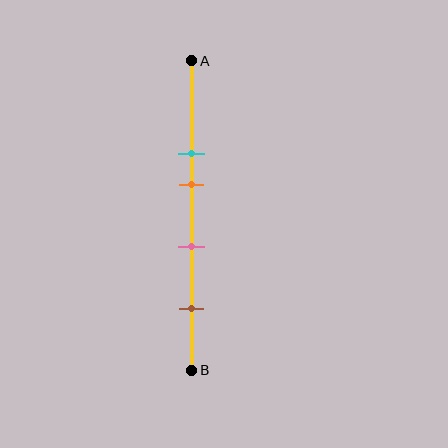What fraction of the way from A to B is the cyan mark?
The cyan mark is approximately 30% (0.3) of the way from A to B.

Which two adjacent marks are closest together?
The cyan and orange marks are the closest adjacent pair.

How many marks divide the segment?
There are 4 marks dividing the segment.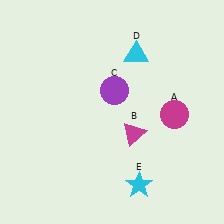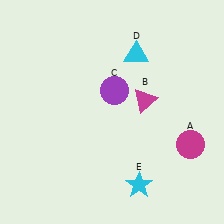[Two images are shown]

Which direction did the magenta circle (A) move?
The magenta circle (A) moved down.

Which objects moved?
The objects that moved are: the magenta circle (A), the magenta triangle (B).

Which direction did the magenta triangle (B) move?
The magenta triangle (B) moved up.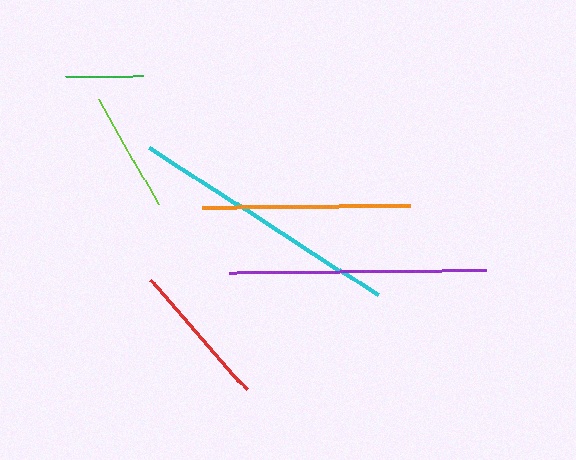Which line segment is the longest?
The cyan line is the longest at approximately 271 pixels.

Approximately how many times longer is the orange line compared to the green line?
The orange line is approximately 2.7 times the length of the green line.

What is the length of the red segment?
The red segment is approximately 145 pixels long.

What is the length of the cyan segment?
The cyan segment is approximately 271 pixels long.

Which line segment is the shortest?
The green line is the shortest at approximately 77 pixels.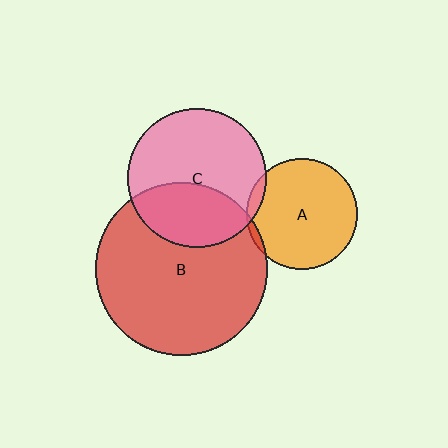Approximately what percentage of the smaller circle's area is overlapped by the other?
Approximately 5%.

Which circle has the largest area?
Circle B (red).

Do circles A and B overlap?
Yes.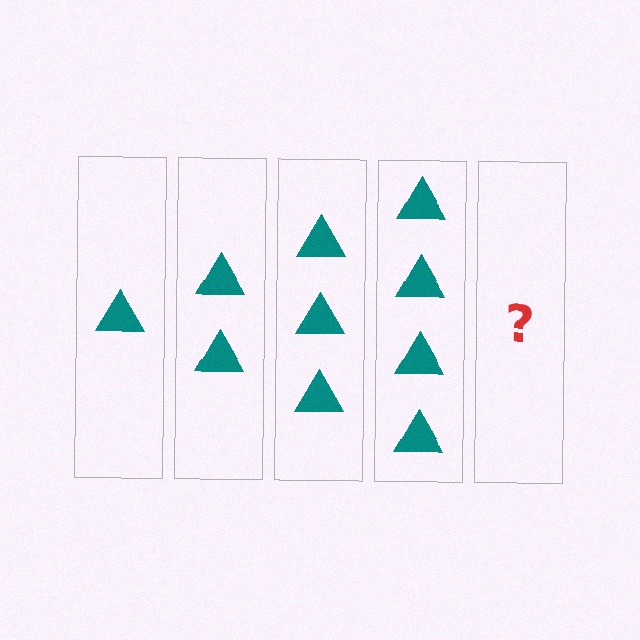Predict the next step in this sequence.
The next step is 5 triangles.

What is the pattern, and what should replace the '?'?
The pattern is that each step adds one more triangle. The '?' should be 5 triangles.